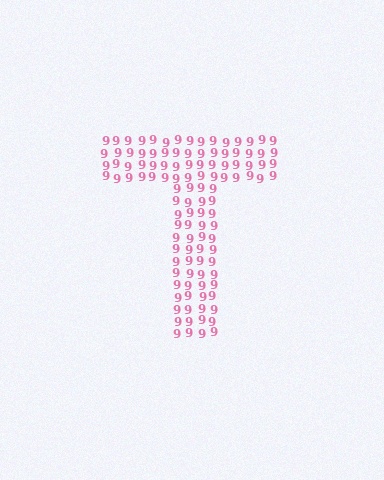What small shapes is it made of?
It is made of small digit 9's.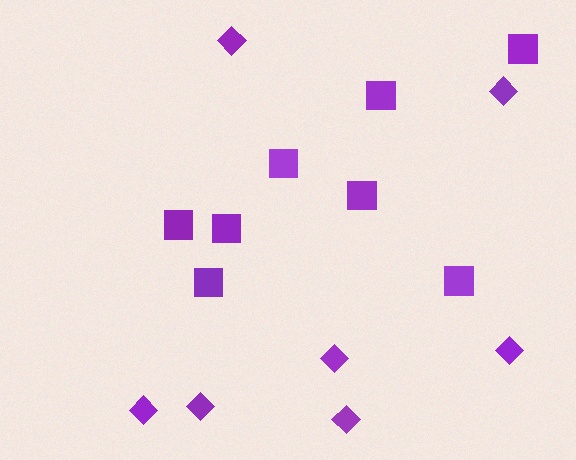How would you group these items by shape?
There are 2 groups: one group of squares (8) and one group of diamonds (7).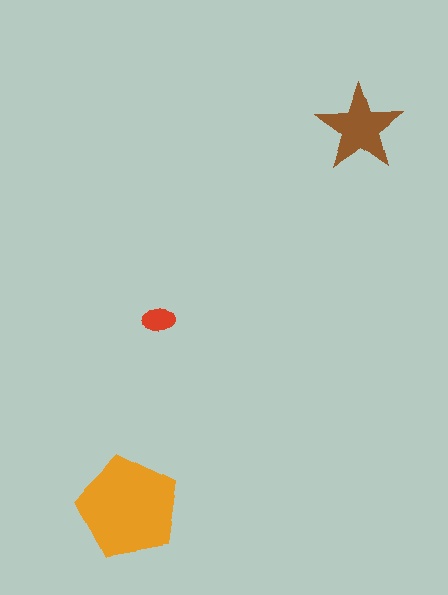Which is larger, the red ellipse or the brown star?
The brown star.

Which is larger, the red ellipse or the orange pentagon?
The orange pentagon.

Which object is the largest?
The orange pentagon.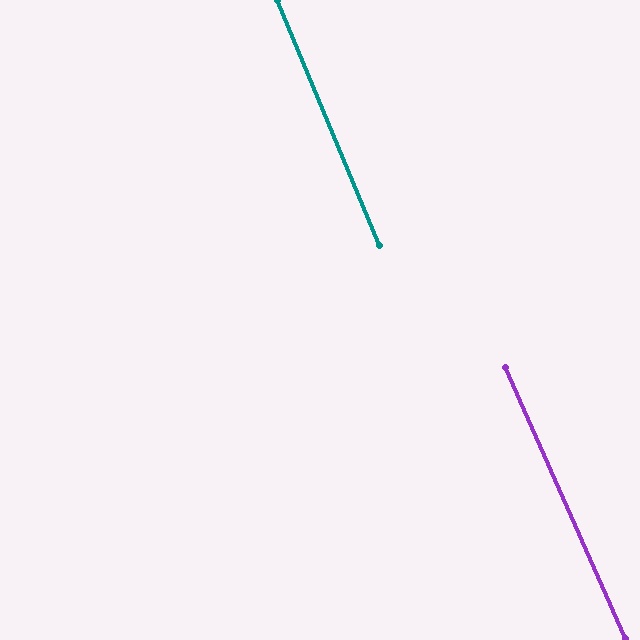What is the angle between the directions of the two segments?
Approximately 1 degree.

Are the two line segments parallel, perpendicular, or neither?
Parallel — their directions differ by only 1.3°.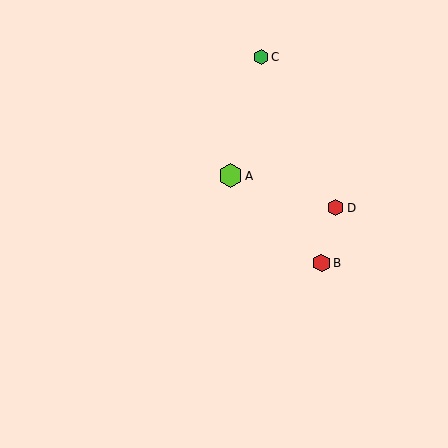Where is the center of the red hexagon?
The center of the red hexagon is at (336, 208).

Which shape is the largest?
The lime hexagon (labeled A) is the largest.